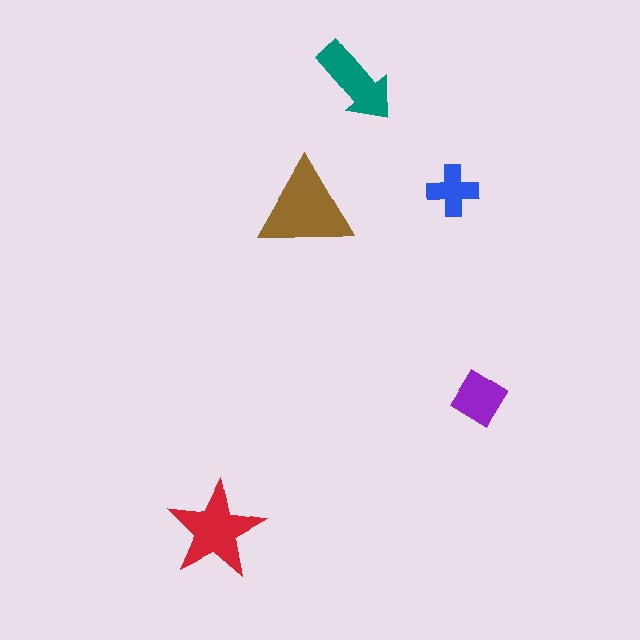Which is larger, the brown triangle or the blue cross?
The brown triangle.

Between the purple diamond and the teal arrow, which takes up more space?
The teal arrow.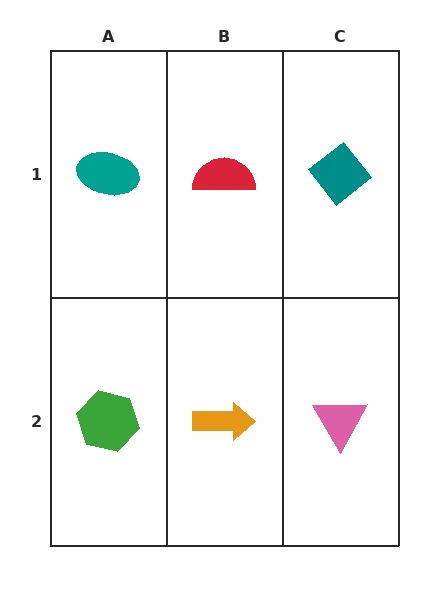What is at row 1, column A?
A teal ellipse.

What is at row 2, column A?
A green hexagon.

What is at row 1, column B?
A red semicircle.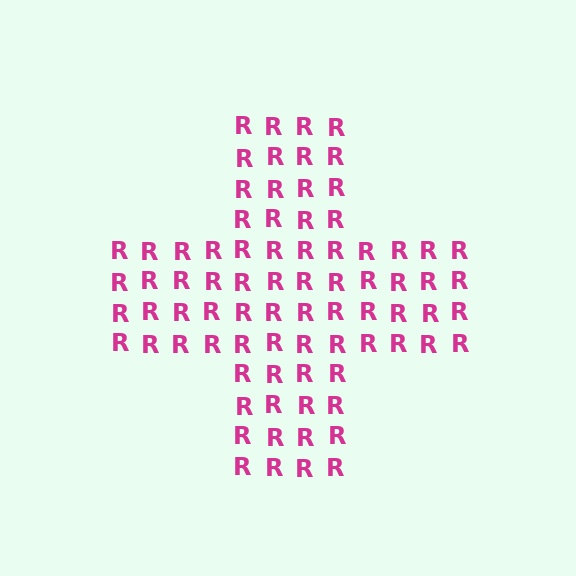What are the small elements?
The small elements are letter R's.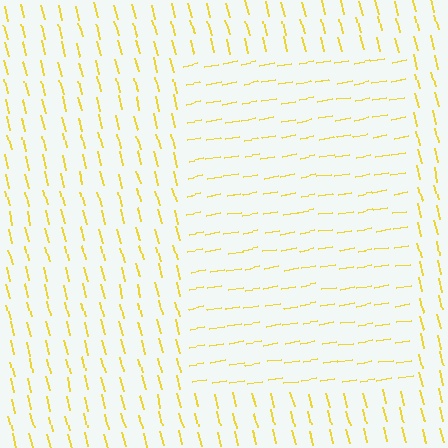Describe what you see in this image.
The image is filled with small yellow line segments. A rectangle region in the image has lines oriented differently from the surrounding lines, creating a visible texture boundary.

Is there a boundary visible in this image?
Yes, there is a texture boundary formed by a change in line orientation.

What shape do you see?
I see a rectangle.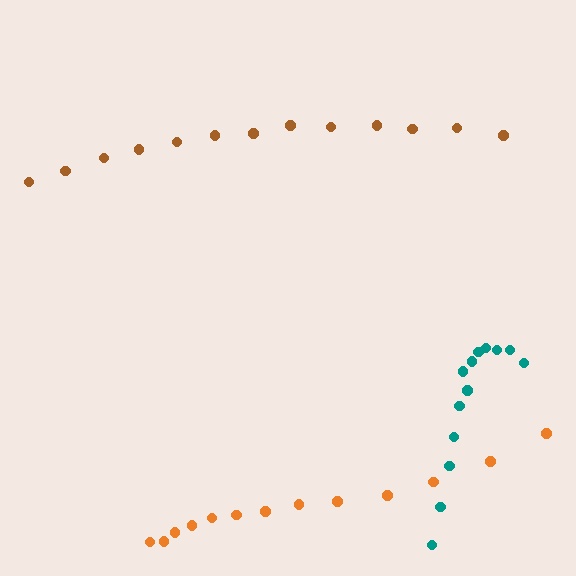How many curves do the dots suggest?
There are 3 distinct paths.